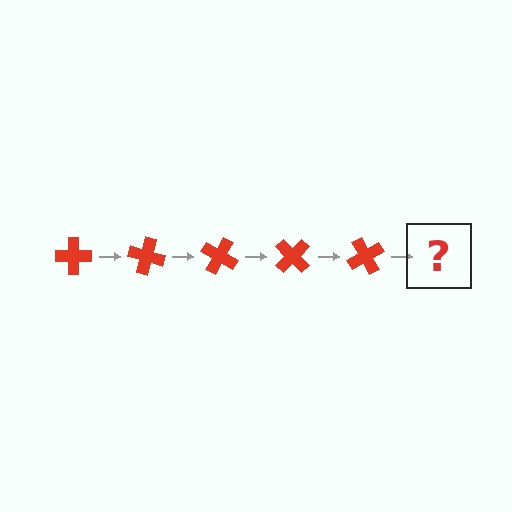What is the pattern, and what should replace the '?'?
The pattern is that the cross rotates 15 degrees each step. The '?' should be a red cross rotated 75 degrees.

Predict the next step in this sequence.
The next step is a red cross rotated 75 degrees.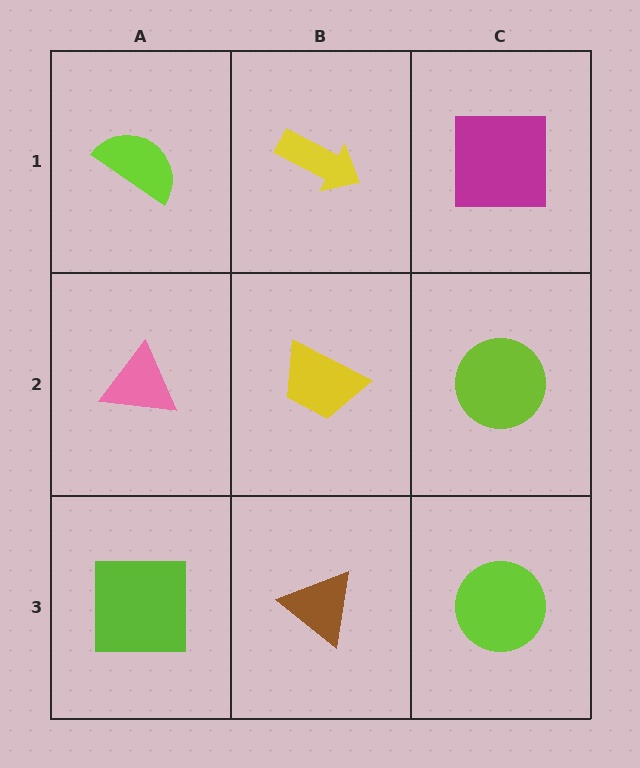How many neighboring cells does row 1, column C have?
2.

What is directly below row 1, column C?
A lime circle.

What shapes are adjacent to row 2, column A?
A lime semicircle (row 1, column A), a lime square (row 3, column A), a yellow trapezoid (row 2, column B).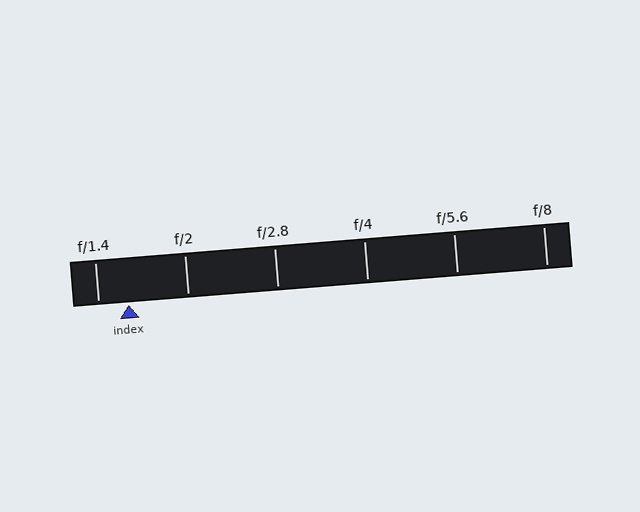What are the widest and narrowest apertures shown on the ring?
The widest aperture shown is f/1.4 and the narrowest is f/8.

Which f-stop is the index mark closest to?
The index mark is closest to f/1.4.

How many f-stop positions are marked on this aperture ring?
There are 6 f-stop positions marked.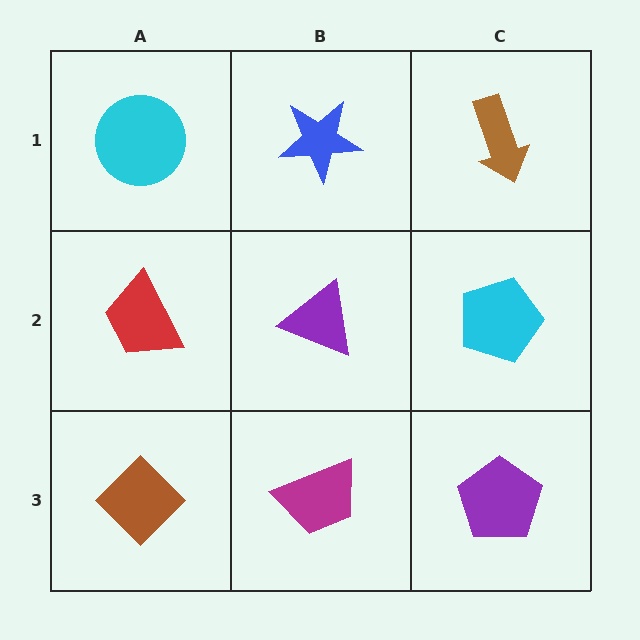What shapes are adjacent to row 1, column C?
A cyan pentagon (row 2, column C), a blue star (row 1, column B).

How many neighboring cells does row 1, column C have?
2.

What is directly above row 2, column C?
A brown arrow.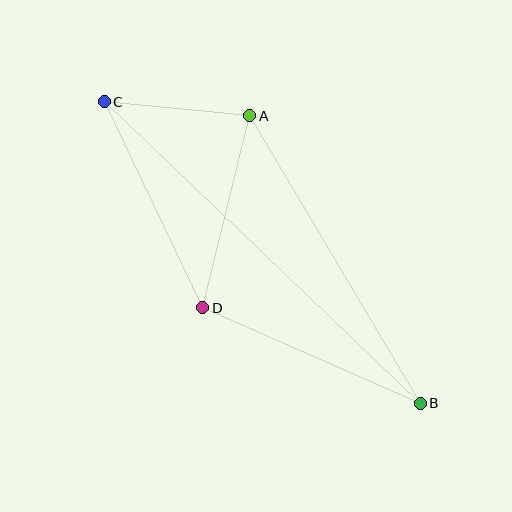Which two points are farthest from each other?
Points B and C are farthest from each other.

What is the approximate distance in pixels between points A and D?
The distance between A and D is approximately 198 pixels.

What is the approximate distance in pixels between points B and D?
The distance between B and D is approximately 237 pixels.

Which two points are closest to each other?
Points A and C are closest to each other.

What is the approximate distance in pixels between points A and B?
The distance between A and B is approximately 334 pixels.